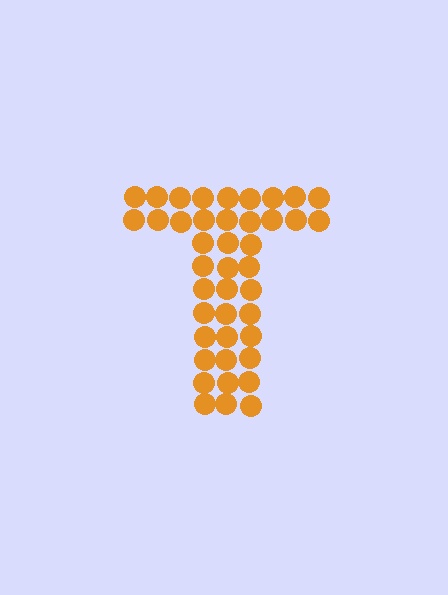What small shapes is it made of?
It is made of small circles.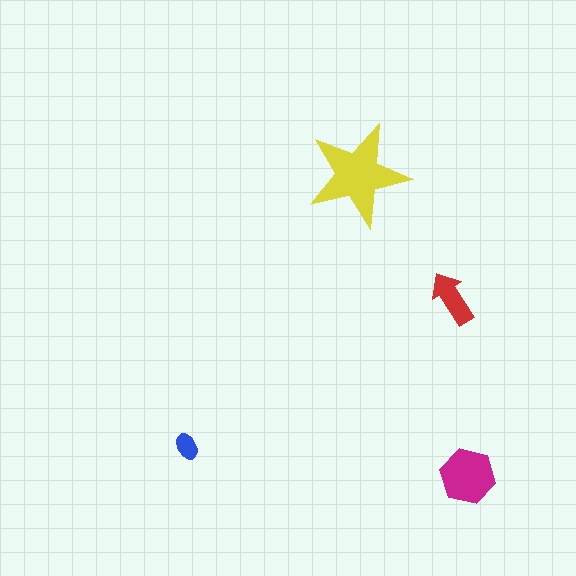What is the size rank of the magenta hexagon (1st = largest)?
2nd.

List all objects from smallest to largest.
The blue ellipse, the red arrow, the magenta hexagon, the yellow star.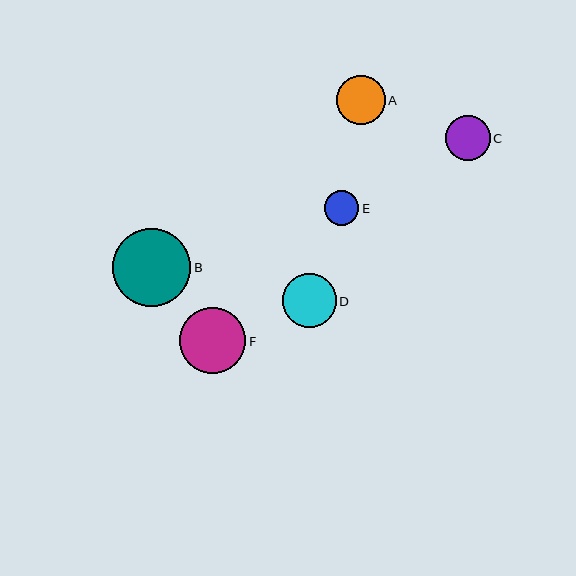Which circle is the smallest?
Circle E is the smallest with a size of approximately 35 pixels.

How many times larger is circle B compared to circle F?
Circle B is approximately 1.2 times the size of circle F.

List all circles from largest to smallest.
From largest to smallest: B, F, D, A, C, E.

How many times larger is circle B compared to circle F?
Circle B is approximately 1.2 times the size of circle F.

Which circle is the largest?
Circle B is the largest with a size of approximately 78 pixels.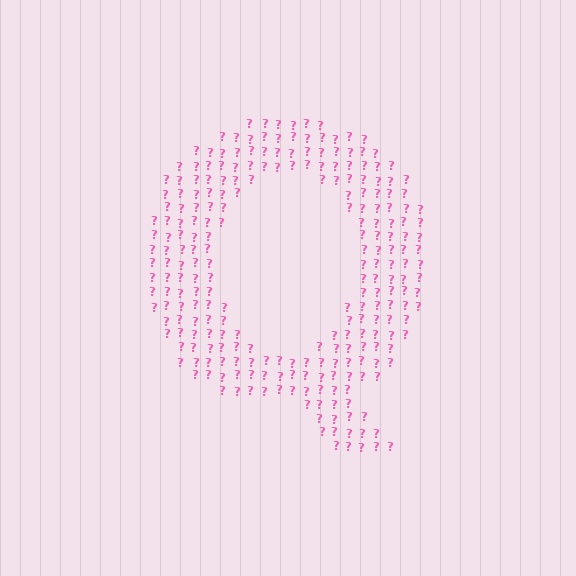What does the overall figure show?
The overall figure shows the letter Q.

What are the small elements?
The small elements are question marks.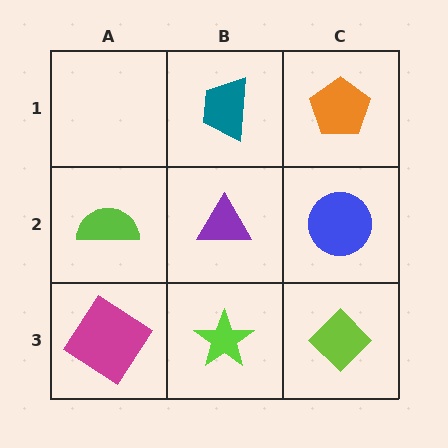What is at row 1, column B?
A teal trapezoid.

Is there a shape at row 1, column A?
No, that cell is empty.